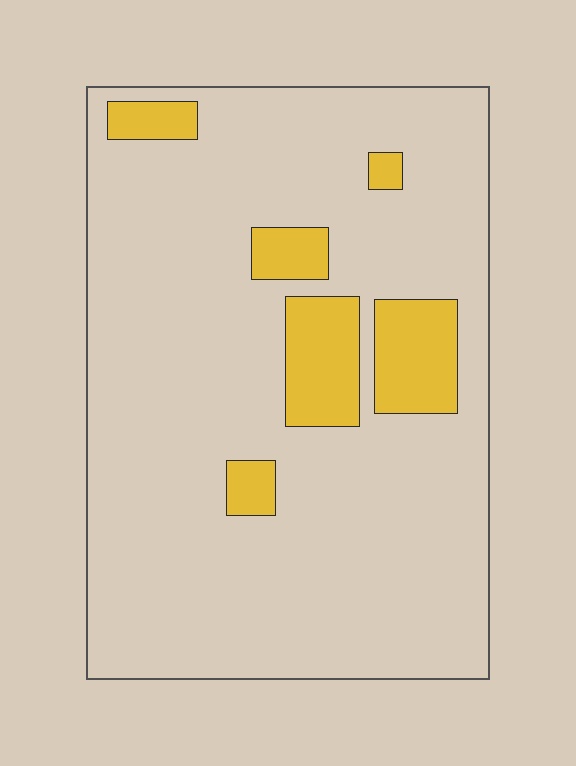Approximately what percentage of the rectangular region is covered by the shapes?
Approximately 15%.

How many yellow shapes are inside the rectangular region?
6.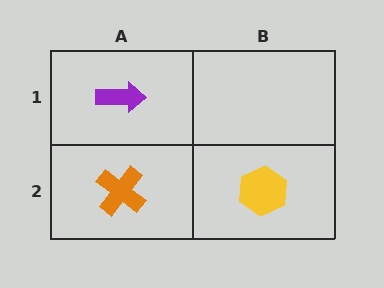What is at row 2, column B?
A yellow hexagon.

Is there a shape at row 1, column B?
No, that cell is empty.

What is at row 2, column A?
An orange cross.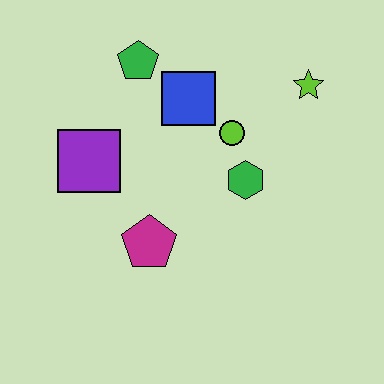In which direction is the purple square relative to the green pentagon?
The purple square is below the green pentagon.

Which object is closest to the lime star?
The lime circle is closest to the lime star.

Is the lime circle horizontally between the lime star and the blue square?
Yes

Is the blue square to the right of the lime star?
No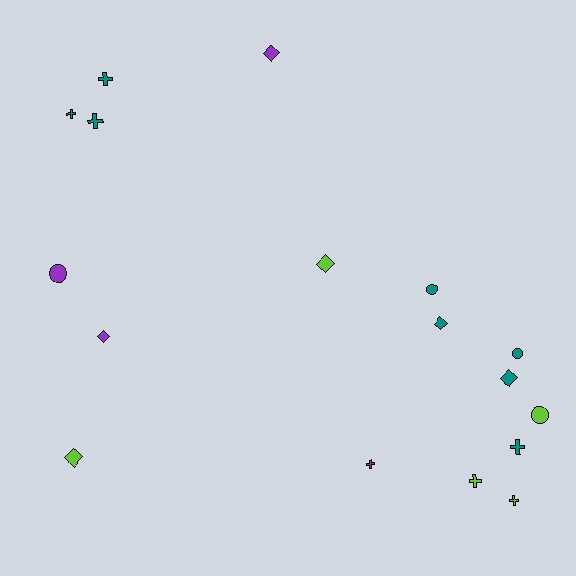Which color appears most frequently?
Teal, with 8 objects.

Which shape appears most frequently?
Cross, with 7 objects.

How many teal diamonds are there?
There are 2 teal diamonds.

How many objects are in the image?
There are 17 objects.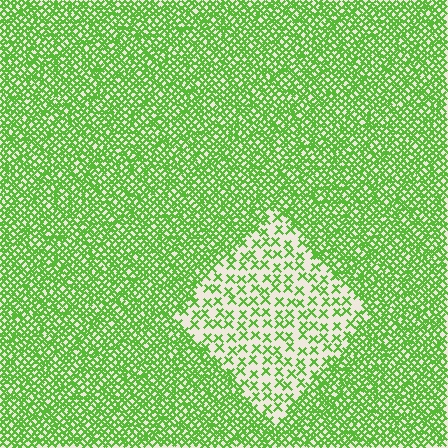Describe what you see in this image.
The image contains small lime elements arranged at two different densities. A diamond-shaped region is visible where the elements are less densely packed than the surrounding area.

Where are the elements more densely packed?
The elements are more densely packed outside the diamond boundary.